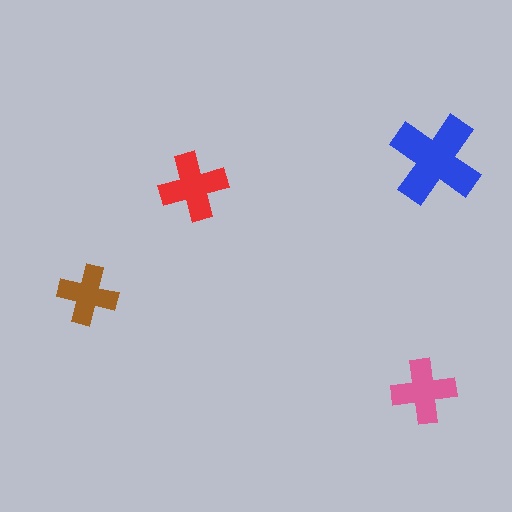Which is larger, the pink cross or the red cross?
The red one.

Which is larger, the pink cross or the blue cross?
The blue one.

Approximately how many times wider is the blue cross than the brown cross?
About 1.5 times wider.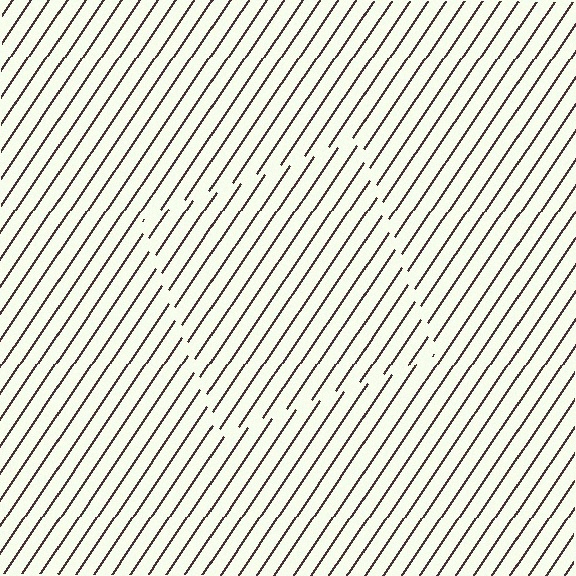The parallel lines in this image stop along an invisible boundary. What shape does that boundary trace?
An illusory square. The interior of the shape contains the same grating, shifted by half a period — the contour is defined by the phase discontinuity where line-ends from the inner and outer gratings abut.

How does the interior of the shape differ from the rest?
The interior of the shape contains the same grating, shifted by half a period — the contour is defined by the phase discontinuity where line-ends from the inner and outer gratings abut.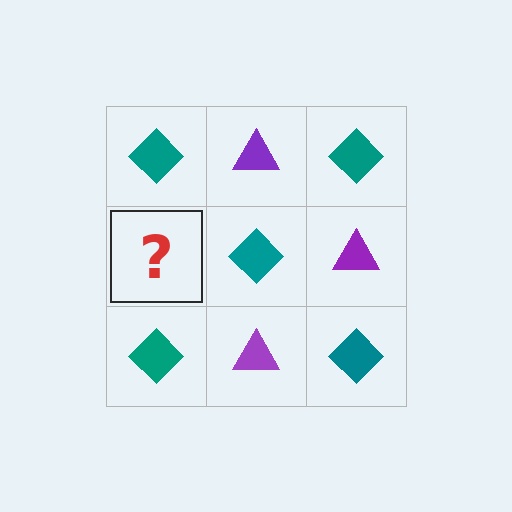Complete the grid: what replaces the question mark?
The question mark should be replaced with a purple triangle.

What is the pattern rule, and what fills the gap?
The rule is that it alternates teal diamond and purple triangle in a checkerboard pattern. The gap should be filled with a purple triangle.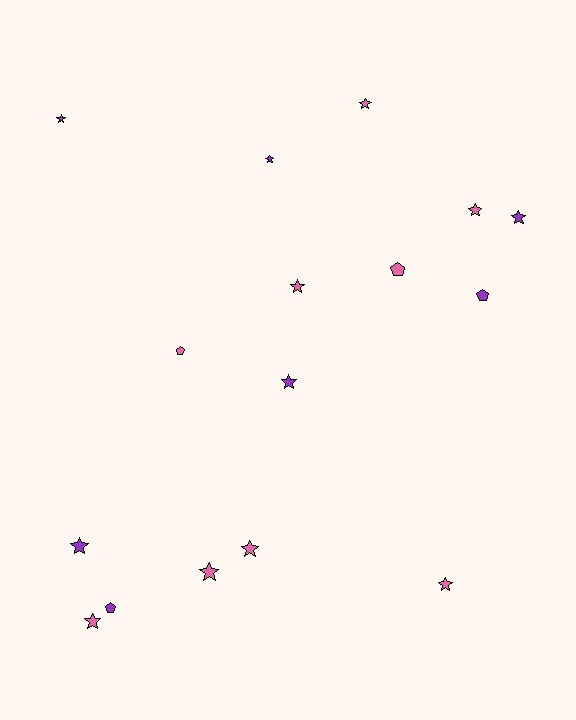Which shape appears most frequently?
Star, with 12 objects.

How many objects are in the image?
There are 16 objects.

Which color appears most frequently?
Pink, with 9 objects.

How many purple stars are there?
There are 5 purple stars.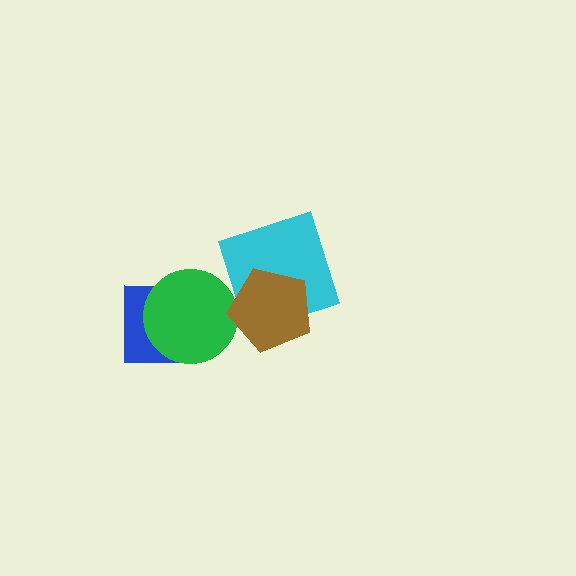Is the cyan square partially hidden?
Yes, it is partially covered by another shape.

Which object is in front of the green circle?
The brown pentagon is in front of the green circle.